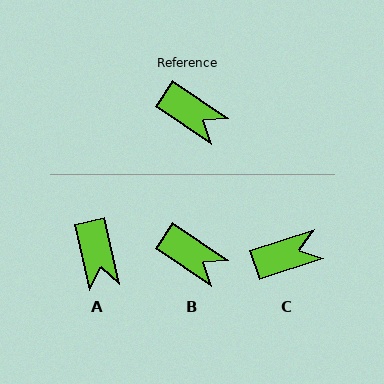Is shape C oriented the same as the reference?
No, it is off by about 52 degrees.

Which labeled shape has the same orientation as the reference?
B.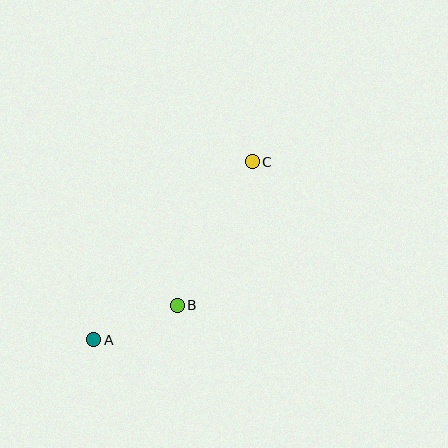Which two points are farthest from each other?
Points A and C are farthest from each other.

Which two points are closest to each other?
Points A and B are closest to each other.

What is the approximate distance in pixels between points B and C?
The distance between B and C is approximately 162 pixels.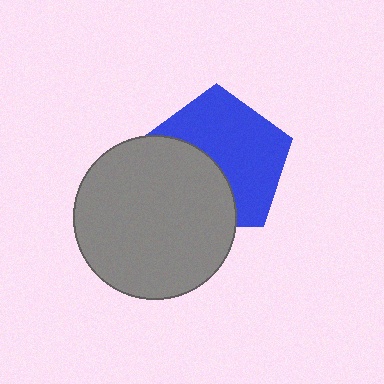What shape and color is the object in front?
The object in front is a gray circle.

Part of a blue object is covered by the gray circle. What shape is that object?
It is a pentagon.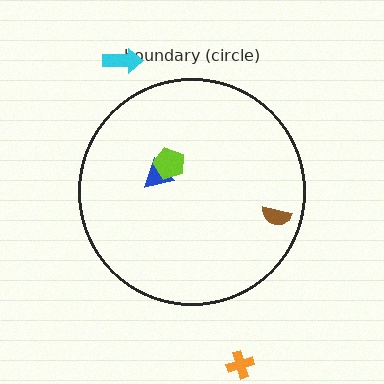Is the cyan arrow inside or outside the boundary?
Outside.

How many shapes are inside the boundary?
3 inside, 2 outside.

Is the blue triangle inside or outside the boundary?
Inside.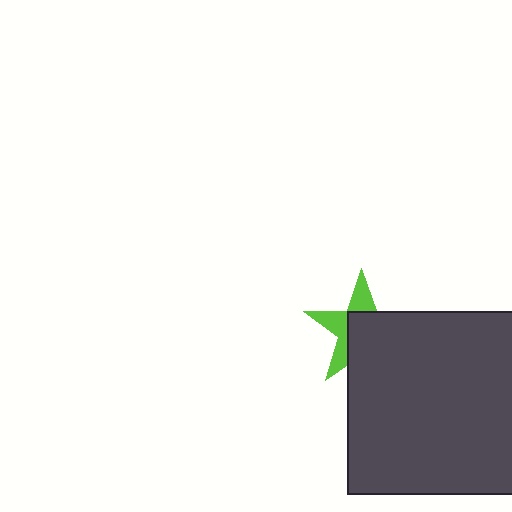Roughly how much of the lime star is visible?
A small part of it is visible (roughly 42%).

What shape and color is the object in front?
The object in front is a dark gray square.